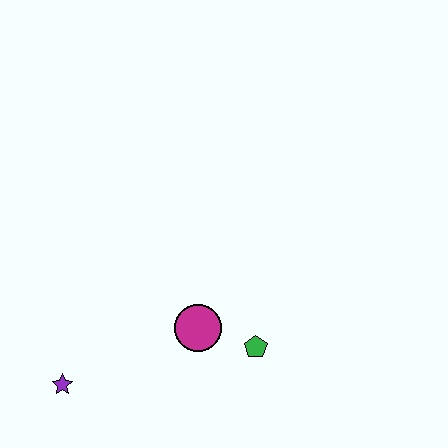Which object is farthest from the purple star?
The green pentagon is farthest from the purple star.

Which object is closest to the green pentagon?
The magenta circle is closest to the green pentagon.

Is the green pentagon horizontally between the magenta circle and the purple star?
No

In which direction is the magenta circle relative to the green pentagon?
The magenta circle is to the left of the green pentagon.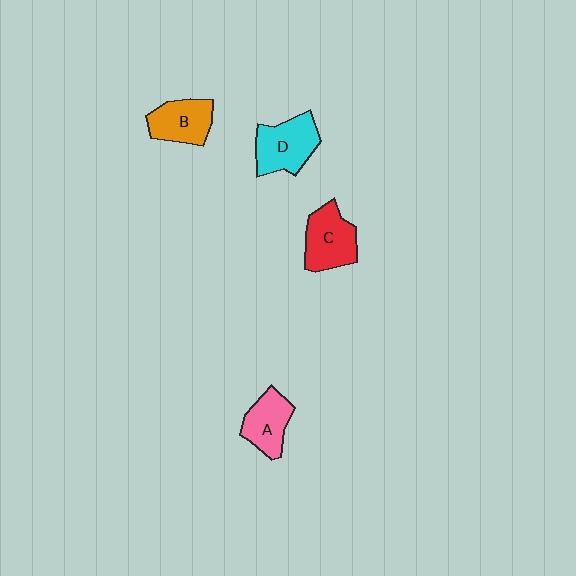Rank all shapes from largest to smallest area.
From largest to smallest: D (cyan), C (red), B (orange), A (pink).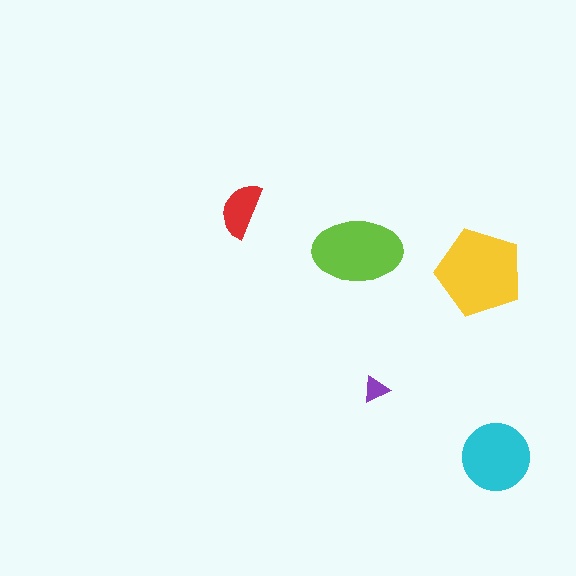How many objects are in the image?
There are 5 objects in the image.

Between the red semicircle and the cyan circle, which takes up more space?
The cyan circle.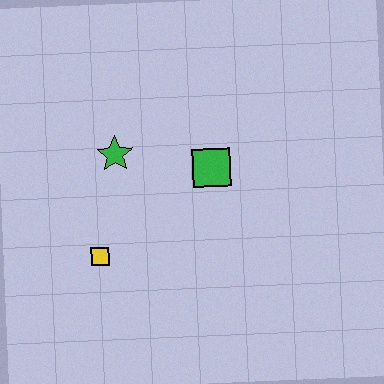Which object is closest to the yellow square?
The green star is closest to the yellow square.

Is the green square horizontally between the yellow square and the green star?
No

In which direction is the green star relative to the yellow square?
The green star is above the yellow square.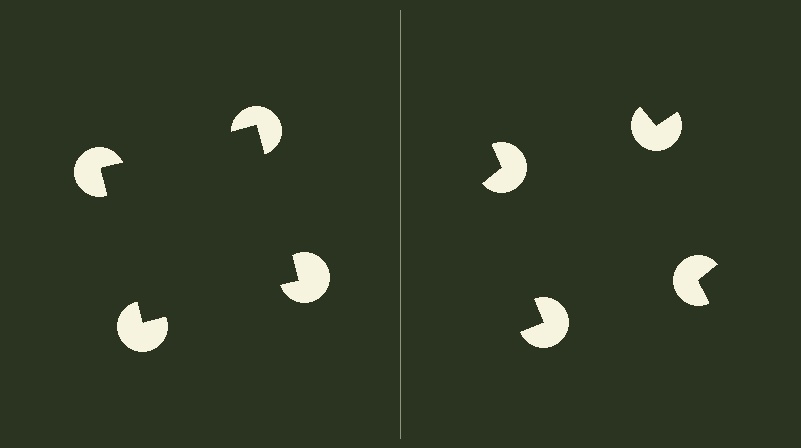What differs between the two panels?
The pac-man discs are positioned identically on both sides; only the wedge orientations differ. On the left they align to a square; on the right they are misaligned.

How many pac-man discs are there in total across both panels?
8 — 4 on each side.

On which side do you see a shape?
An illusory square appears on the left side. On the right side the wedge cuts are rotated, so no coherent shape forms.